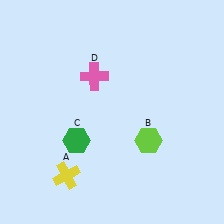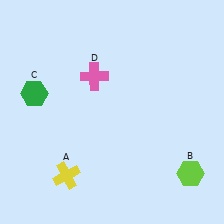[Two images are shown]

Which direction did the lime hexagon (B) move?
The lime hexagon (B) moved right.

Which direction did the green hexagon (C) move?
The green hexagon (C) moved up.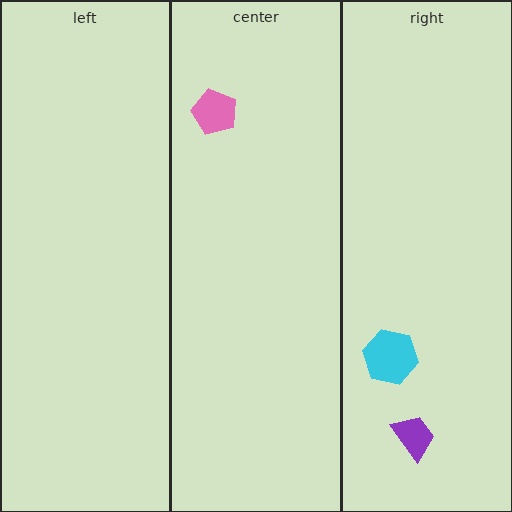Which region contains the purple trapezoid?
The right region.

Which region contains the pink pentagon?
The center region.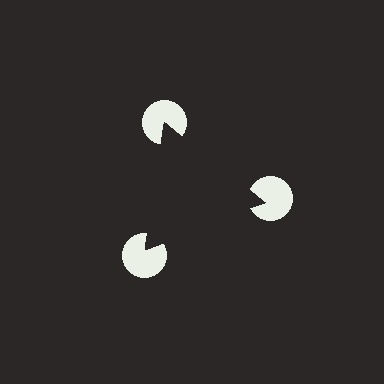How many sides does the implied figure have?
3 sides.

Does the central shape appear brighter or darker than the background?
It typically appears slightly darker than the background, even though no actual brightness change is drawn.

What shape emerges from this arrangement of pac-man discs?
An illusory triangle — its edges are inferred from the aligned wedge cuts in the pac-man discs, not physically drawn.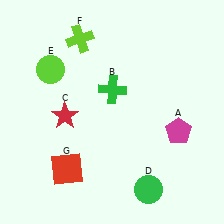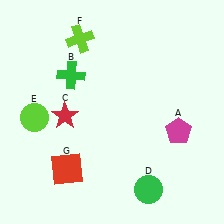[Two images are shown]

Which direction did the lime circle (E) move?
The lime circle (E) moved down.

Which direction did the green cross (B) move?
The green cross (B) moved left.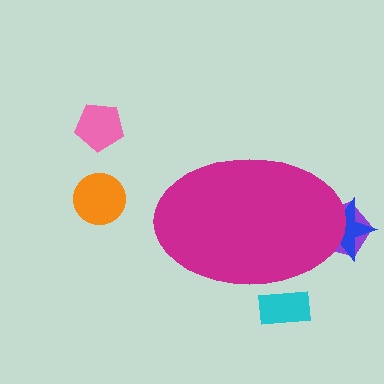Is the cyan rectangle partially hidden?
Yes, the cyan rectangle is partially hidden behind the magenta ellipse.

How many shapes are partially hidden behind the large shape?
3 shapes are partially hidden.